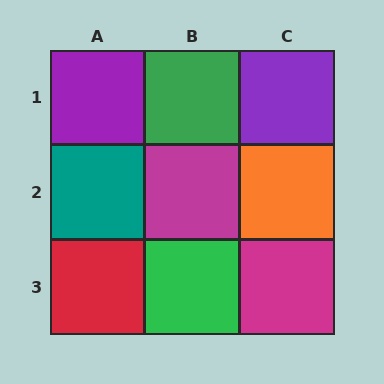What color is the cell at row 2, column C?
Orange.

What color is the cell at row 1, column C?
Purple.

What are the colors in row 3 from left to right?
Red, green, magenta.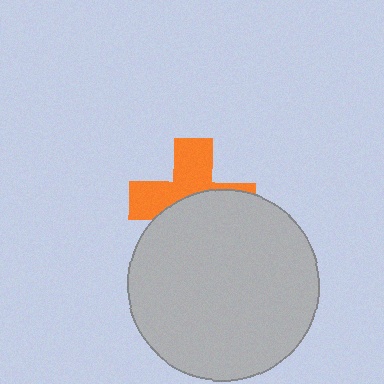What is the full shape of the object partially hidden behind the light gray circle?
The partially hidden object is an orange cross.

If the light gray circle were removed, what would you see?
You would see the complete orange cross.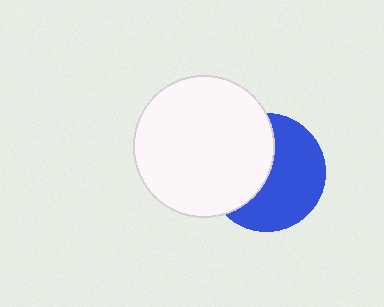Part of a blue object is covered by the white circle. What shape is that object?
It is a circle.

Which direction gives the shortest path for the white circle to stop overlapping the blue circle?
Moving left gives the shortest separation.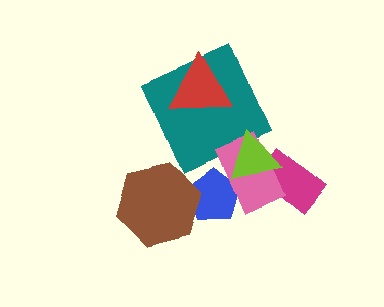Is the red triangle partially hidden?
No, no other shape covers it.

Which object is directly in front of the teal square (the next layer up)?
The lime triangle is directly in front of the teal square.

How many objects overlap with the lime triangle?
3 objects overlap with the lime triangle.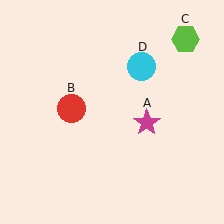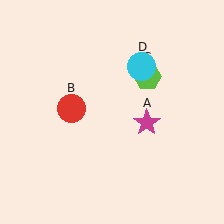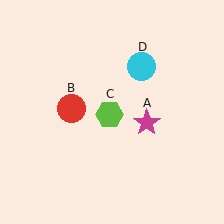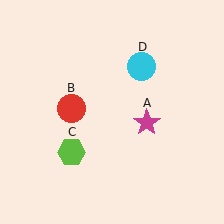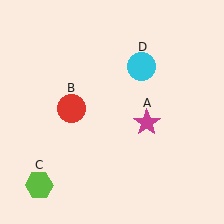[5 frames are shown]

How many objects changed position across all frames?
1 object changed position: lime hexagon (object C).